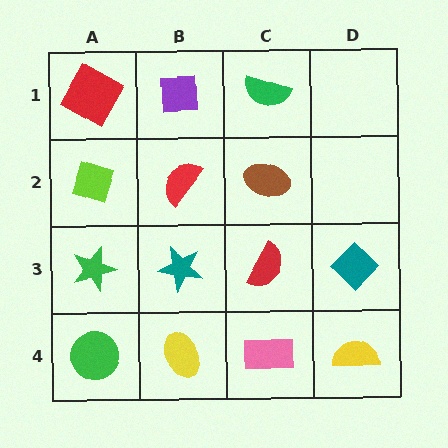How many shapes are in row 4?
4 shapes.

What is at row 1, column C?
A green semicircle.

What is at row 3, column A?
A green star.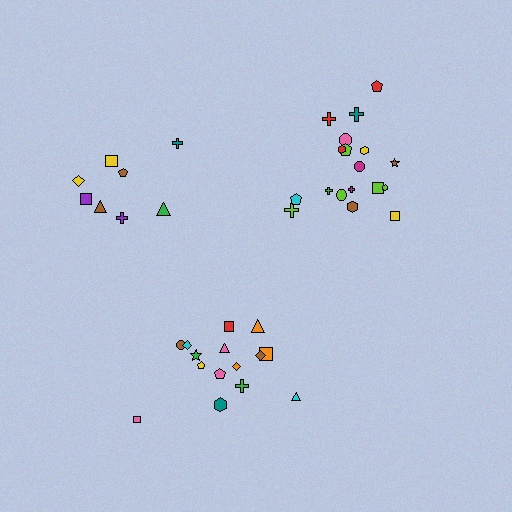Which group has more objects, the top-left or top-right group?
The top-right group.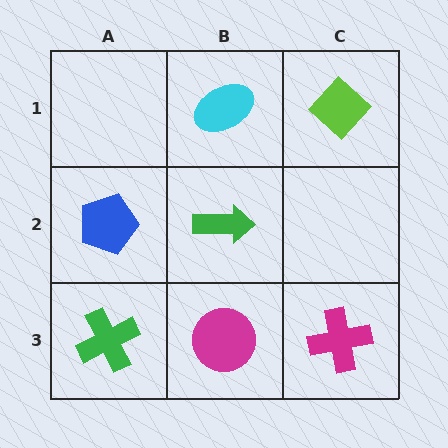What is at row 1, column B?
A cyan ellipse.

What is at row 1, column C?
A lime diamond.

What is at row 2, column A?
A blue pentagon.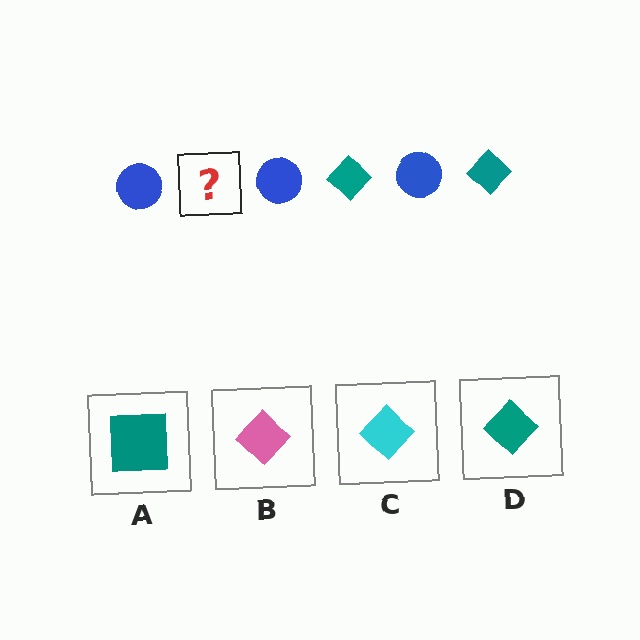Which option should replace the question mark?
Option D.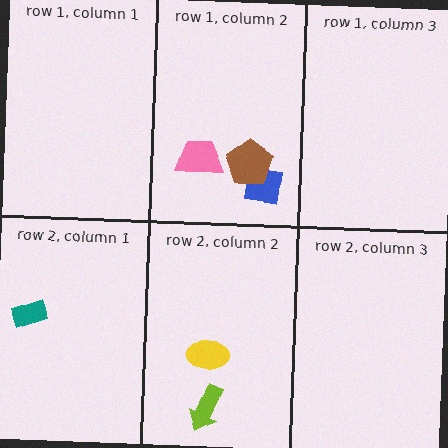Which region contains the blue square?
The row 1, column 2 region.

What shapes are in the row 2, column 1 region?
The teal rectangle.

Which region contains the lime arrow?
The row 2, column 2 region.